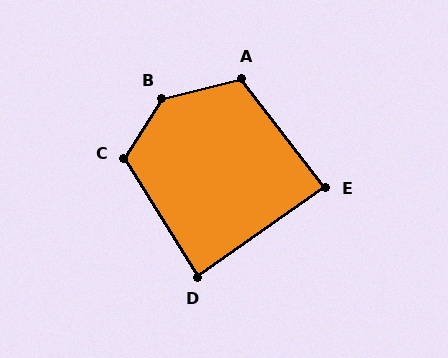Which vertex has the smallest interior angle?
D, at approximately 87 degrees.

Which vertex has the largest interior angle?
B, at approximately 136 degrees.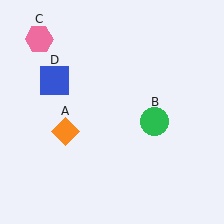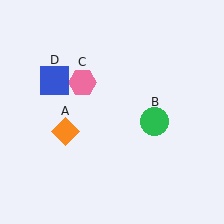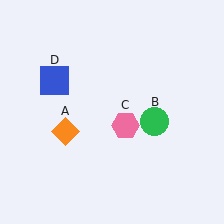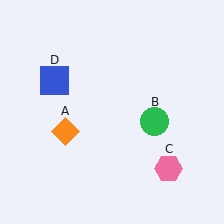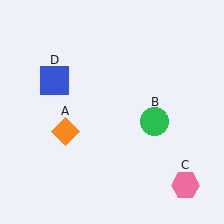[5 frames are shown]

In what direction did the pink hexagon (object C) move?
The pink hexagon (object C) moved down and to the right.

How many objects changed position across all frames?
1 object changed position: pink hexagon (object C).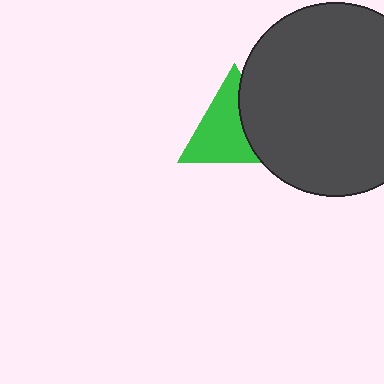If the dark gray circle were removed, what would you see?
You would see the complete green triangle.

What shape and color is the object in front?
The object in front is a dark gray circle.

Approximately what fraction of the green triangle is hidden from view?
Roughly 35% of the green triangle is hidden behind the dark gray circle.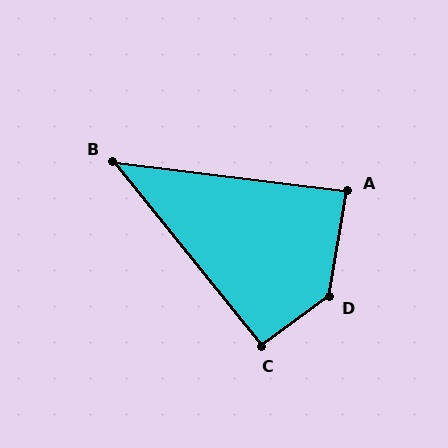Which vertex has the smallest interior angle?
B, at approximately 44 degrees.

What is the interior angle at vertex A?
Approximately 87 degrees (approximately right).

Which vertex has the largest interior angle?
D, at approximately 136 degrees.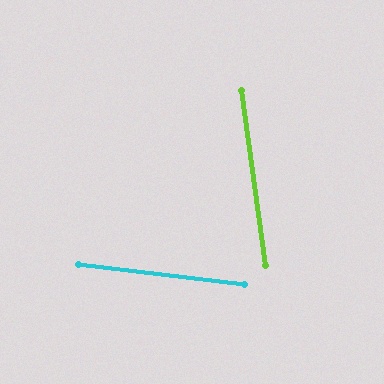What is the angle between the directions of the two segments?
Approximately 76 degrees.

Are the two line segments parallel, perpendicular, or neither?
Neither parallel nor perpendicular — they differ by about 76°.